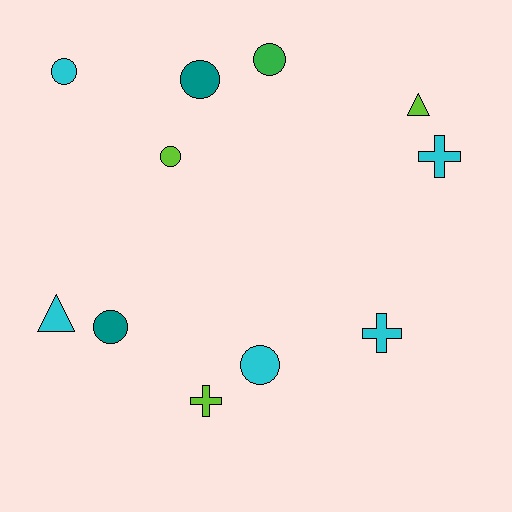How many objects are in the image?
There are 11 objects.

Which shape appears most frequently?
Circle, with 6 objects.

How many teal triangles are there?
There are no teal triangles.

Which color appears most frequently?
Cyan, with 5 objects.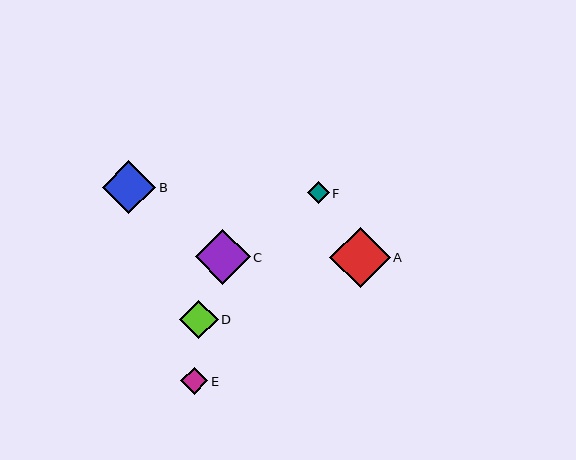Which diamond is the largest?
Diamond A is the largest with a size of approximately 60 pixels.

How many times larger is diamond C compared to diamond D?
Diamond C is approximately 1.4 times the size of diamond D.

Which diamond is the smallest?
Diamond F is the smallest with a size of approximately 22 pixels.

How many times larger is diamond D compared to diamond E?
Diamond D is approximately 1.4 times the size of diamond E.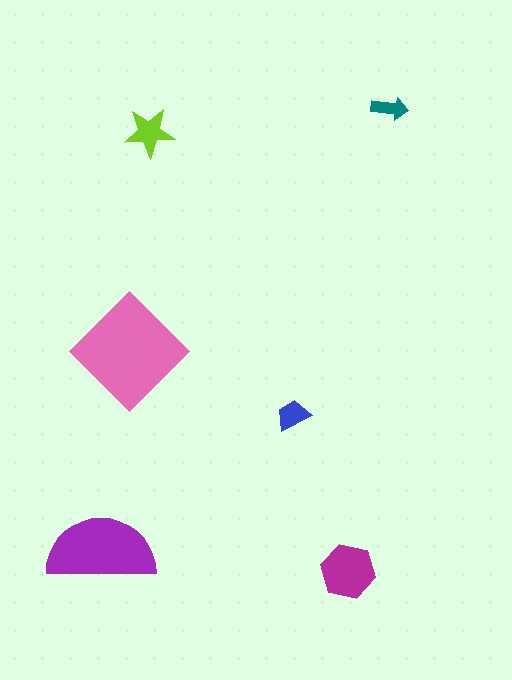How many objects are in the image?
There are 6 objects in the image.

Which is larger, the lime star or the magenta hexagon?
The magenta hexagon.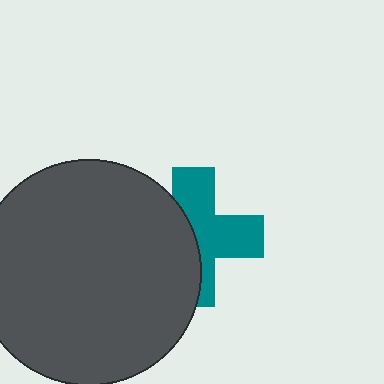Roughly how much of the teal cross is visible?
About half of it is visible (roughly 55%).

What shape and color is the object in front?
The object in front is a dark gray circle.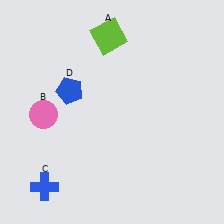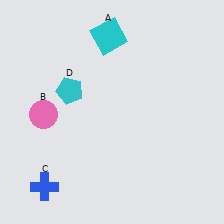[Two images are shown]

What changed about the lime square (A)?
In Image 1, A is lime. In Image 2, it changed to cyan.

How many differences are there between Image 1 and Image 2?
There are 2 differences between the two images.